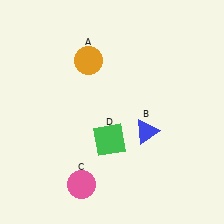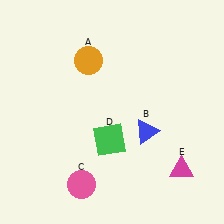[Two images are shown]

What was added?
A magenta triangle (E) was added in Image 2.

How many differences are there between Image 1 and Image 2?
There is 1 difference between the two images.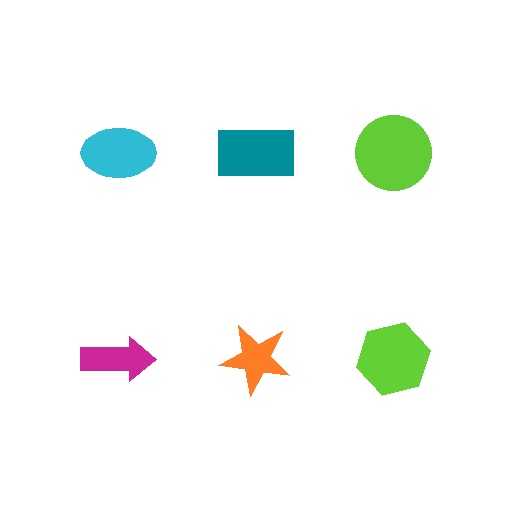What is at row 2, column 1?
A magenta arrow.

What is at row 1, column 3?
A lime circle.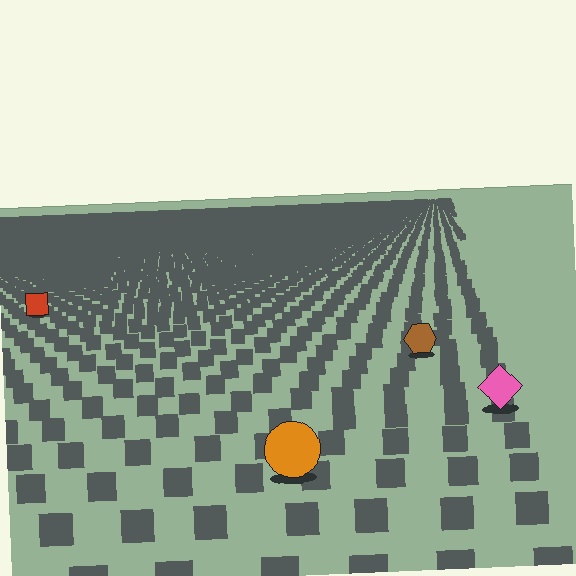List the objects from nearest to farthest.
From nearest to farthest: the orange circle, the pink diamond, the brown hexagon, the red square.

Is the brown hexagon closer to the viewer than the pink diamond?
No. The pink diamond is closer — you can tell from the texture gradient: the ground texture is coarser near it.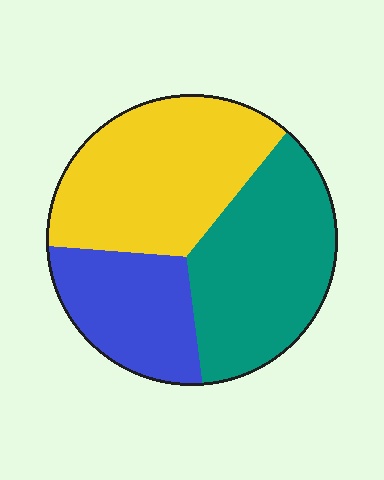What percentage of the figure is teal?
Teal takes up between a quarter and a half of the figure.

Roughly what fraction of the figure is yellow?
Yellow takes up about two fifths (2/5) of the figure.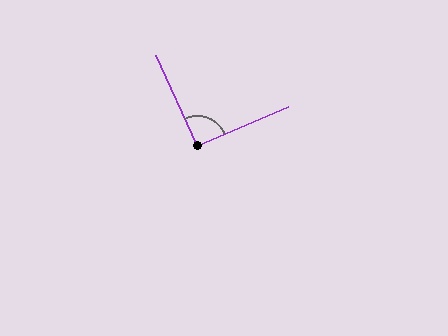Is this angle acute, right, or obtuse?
It is approximately a right angle.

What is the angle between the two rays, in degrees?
Approximately 91 degrees.